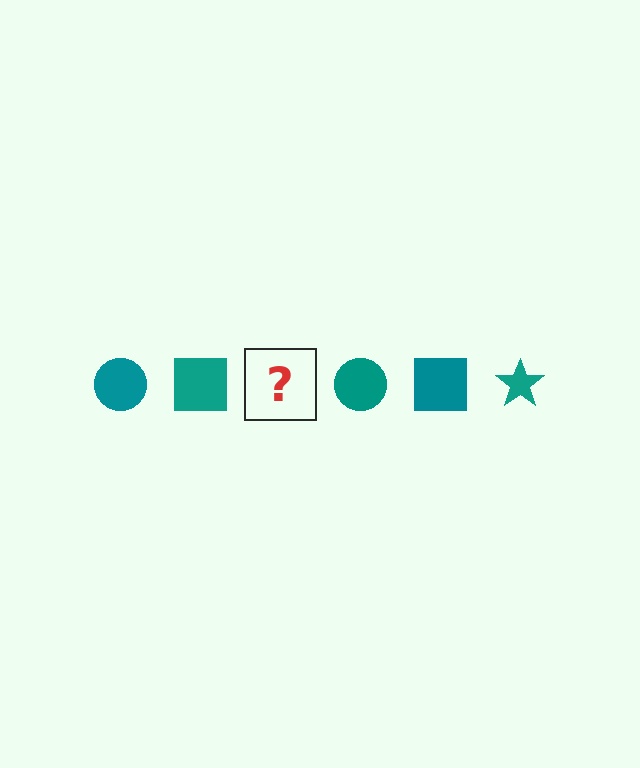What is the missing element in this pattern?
The missing element is a teal star.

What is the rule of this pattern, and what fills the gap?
The rule is that the pattern cycles through circle, square, star shapes in teal. The gap should be filled with a teal star.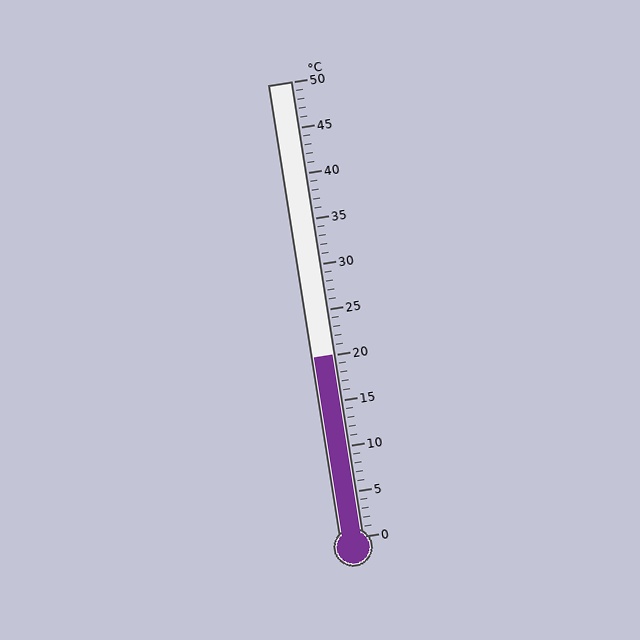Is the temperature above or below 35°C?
The temperature is below 35°C.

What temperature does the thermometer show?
The thermometer shows approximately 20°C.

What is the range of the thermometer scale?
The thermometer scale ranges from 0°C to 50°C.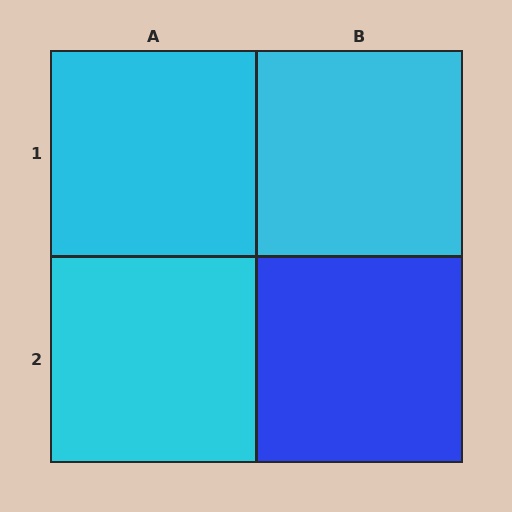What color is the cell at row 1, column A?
Cyan.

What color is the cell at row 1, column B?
Cyan.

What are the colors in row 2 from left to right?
Cyan, blue.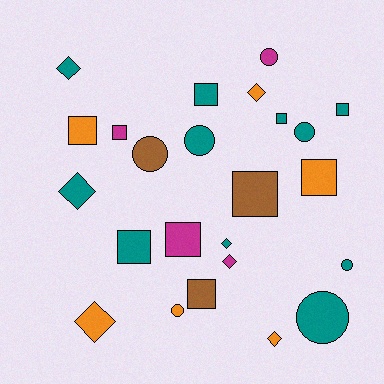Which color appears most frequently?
Teal, with 11 objects.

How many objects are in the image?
There are 24 objects.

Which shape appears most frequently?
Square, with 10 objects.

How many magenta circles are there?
There is 1 magenta circle.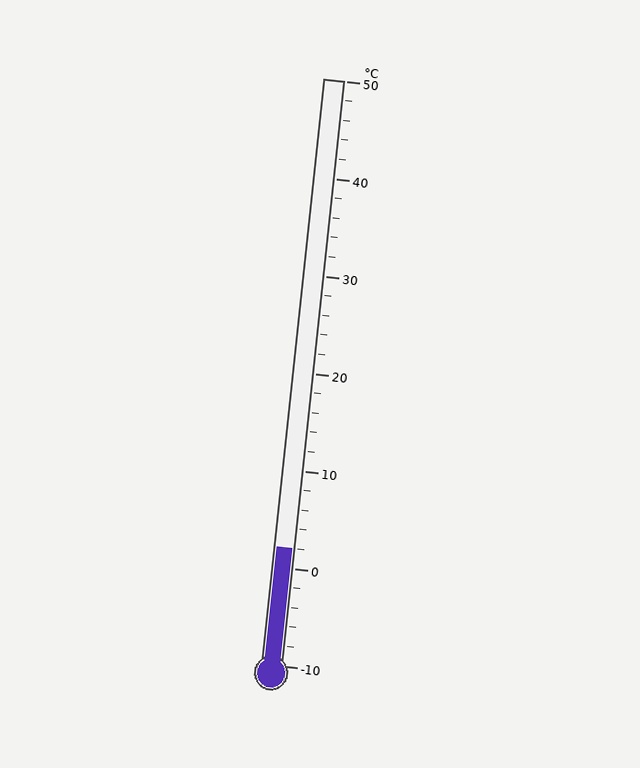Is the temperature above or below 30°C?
The temperature is below 30°C.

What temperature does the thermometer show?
The thermometer shows approximately 2°C.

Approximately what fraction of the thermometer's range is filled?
The thermometer is filled to approximately 20% of its range.